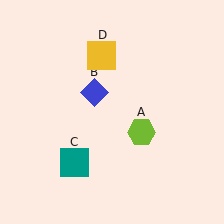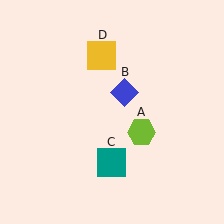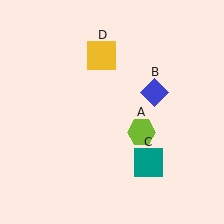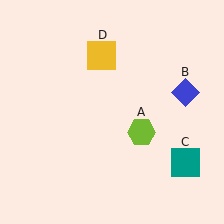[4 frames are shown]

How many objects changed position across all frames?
2 objects changed position: blue diamond (object B), teal square (object C).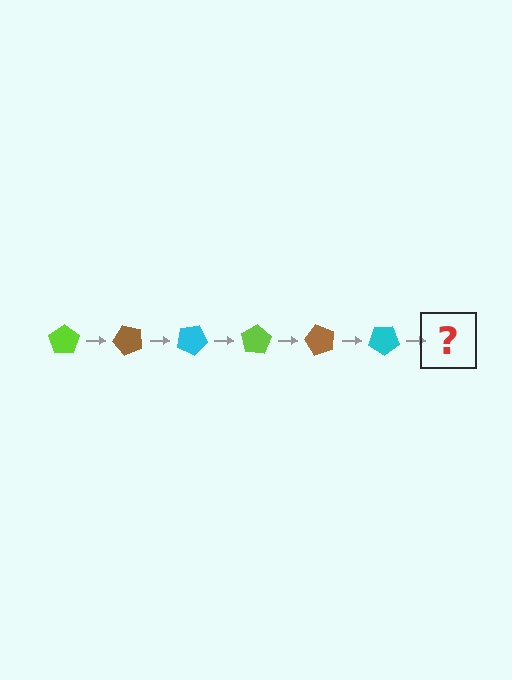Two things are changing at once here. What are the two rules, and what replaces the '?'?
The two rules are that it rotates 50 degrees each step and the color cycles through lime, brown, and cyan. The '?' should be a lime pentagon, rotated 300 degrees from the start.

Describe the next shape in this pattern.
It should be a lime pentagon, rotated 300 degrees from the start.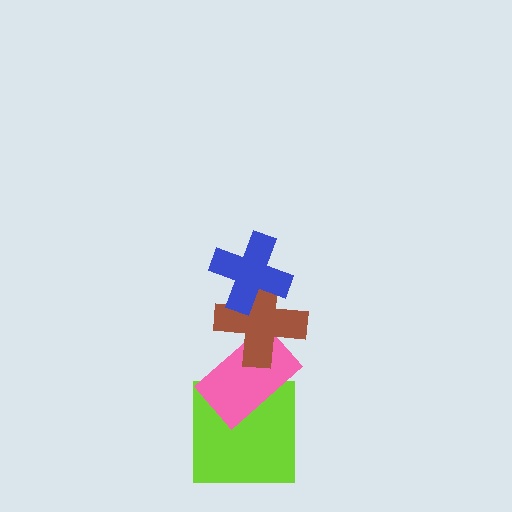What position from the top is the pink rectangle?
The pink rectangle is 3rd from the top.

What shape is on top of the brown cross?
The blue cross is on top of the brown cross.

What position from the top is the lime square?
The lime square is 4th from the top.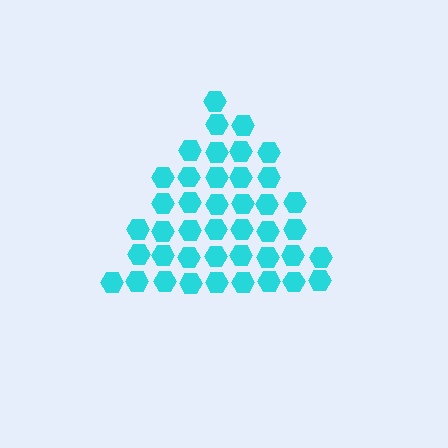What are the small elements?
The small elements are hexagons.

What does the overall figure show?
The overall figure shows a triangle.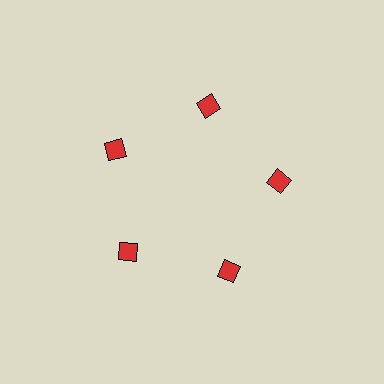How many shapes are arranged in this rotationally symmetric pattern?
There are 5 shapes, arranged in 5 groups of 1.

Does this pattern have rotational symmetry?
Yes, this pattern has 5-fold rotational symmetry. It looks the same after rotating 72 degrees around the center.